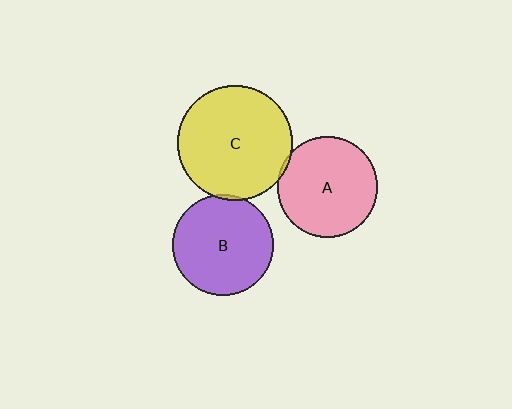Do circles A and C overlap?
Yes.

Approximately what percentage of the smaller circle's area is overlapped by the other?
Approximately 5%.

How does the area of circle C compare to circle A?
Approximately 1.3 times.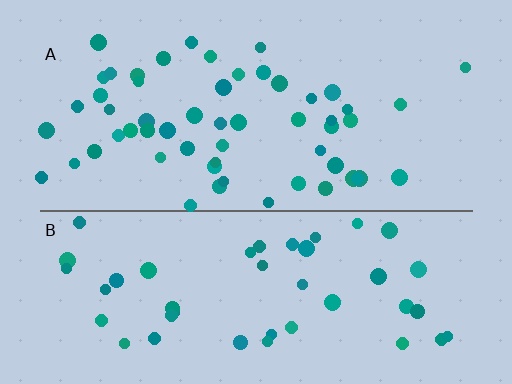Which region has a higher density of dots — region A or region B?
A (the top).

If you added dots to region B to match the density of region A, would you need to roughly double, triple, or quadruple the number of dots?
Approximately double.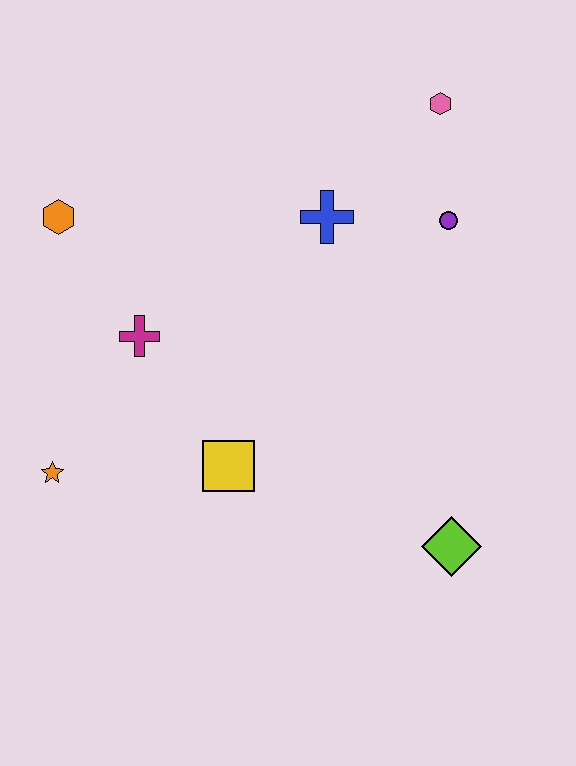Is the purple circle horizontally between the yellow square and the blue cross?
No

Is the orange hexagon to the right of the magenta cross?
No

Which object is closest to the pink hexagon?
The purple circle is closest to the pink hexagon.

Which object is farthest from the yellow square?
The pink hexagon is farthest from the yellow square.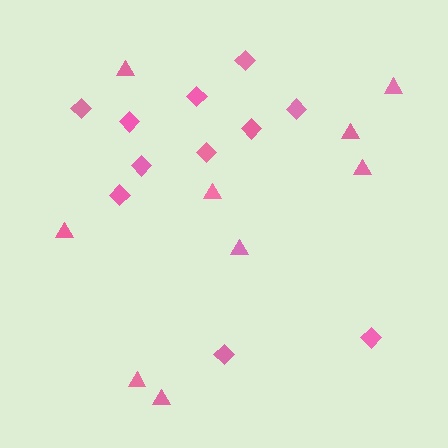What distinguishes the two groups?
There are 2 groups: one group of diamonds (11) and one group of triangles (9).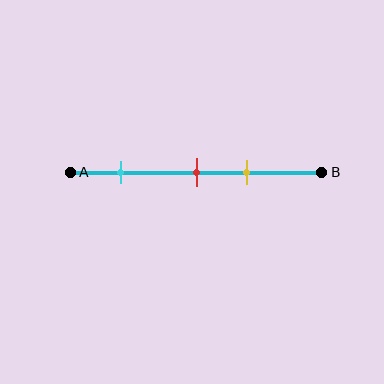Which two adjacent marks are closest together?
The red and yellow marks are the closest adjacent pair.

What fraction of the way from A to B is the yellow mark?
The yellow mark is approximately 70% (0.7) of the way from A to B.